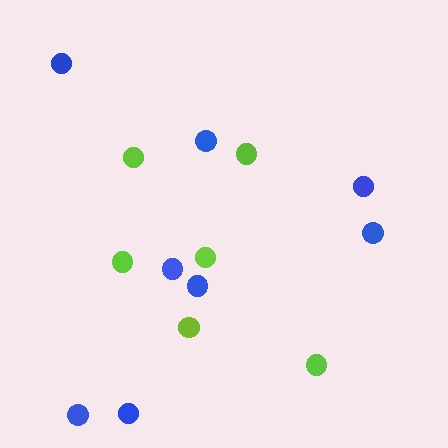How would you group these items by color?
There are 2 groups: one group of lime circles (6) and one group of blue circles (8).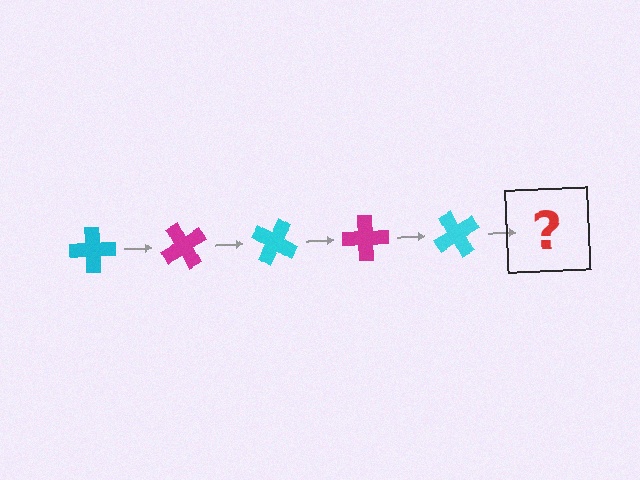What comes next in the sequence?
The next element should be a magenta cross, rotated 300 degrees from the start.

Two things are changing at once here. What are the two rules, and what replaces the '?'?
The two rules are that it rotates 60 degrees each step and the color cycles through cyan and magenta. The '?' should be a magenta cross, rotated 300 degrees from the start.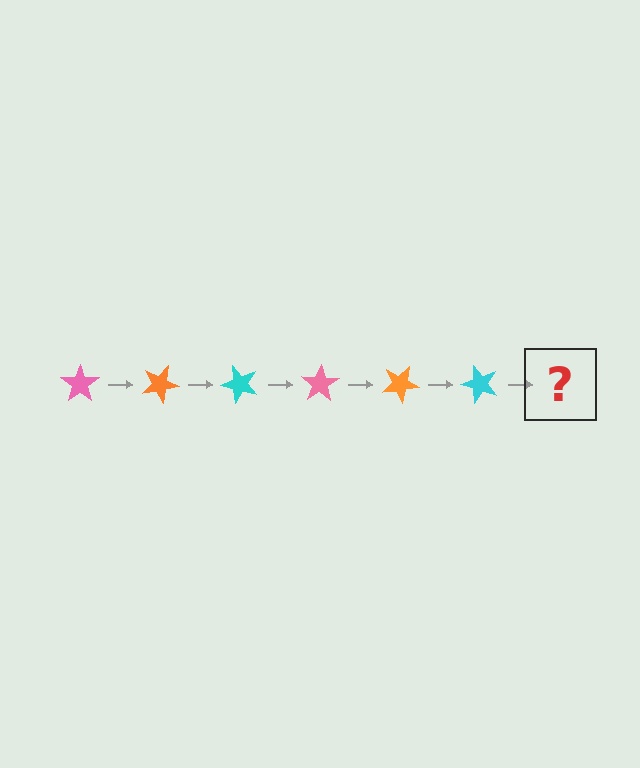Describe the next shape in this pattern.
It should be a pink star, rotated 150 degrees from the start.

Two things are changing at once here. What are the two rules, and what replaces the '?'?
The two rules are that it rotates 25 degrees each step and the color cycles through pink, orange, and cyan. The '?' should be a pink star, rotated 150 degrees from the start.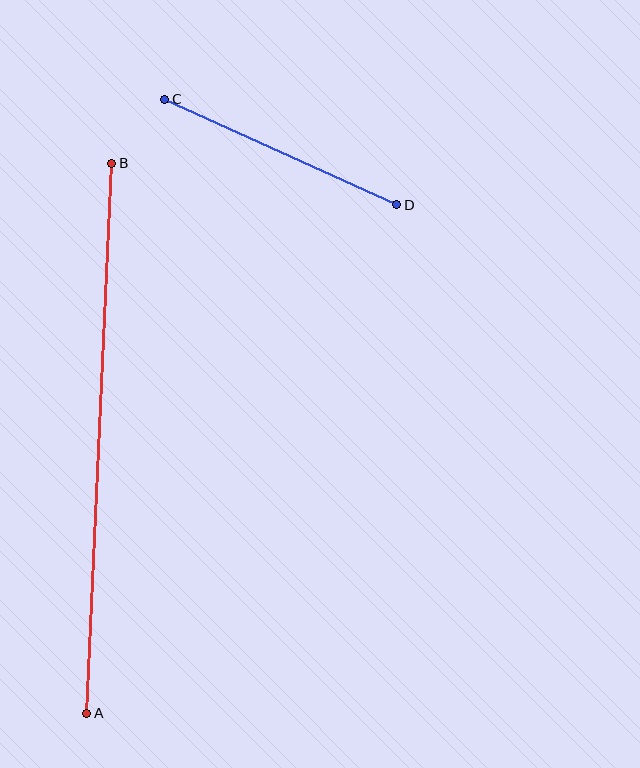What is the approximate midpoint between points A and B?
The midpoint is at approximately (99, 438) pixels.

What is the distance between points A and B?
The distance is approximately 550 pixels.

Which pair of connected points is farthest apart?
Points A and B are farthest apart.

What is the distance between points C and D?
The distance is approximately 255 pixels.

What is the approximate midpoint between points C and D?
The midpoint is at approximately (281, 152) pixels.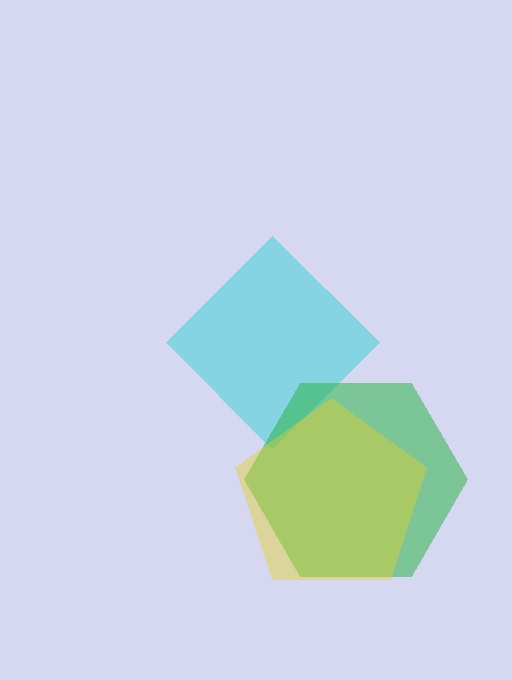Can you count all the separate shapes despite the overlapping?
Yes, there are 3 separate shapes.